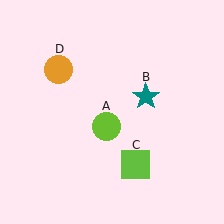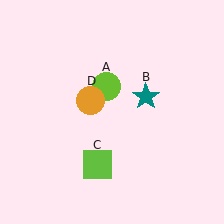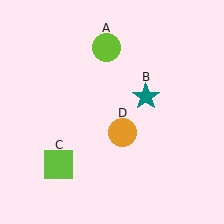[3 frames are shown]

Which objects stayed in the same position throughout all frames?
Teal star (object B) remained stationary.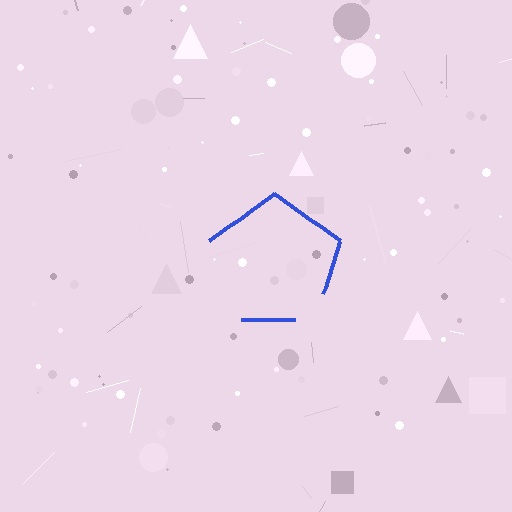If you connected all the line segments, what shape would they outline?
They would outline a pentagon.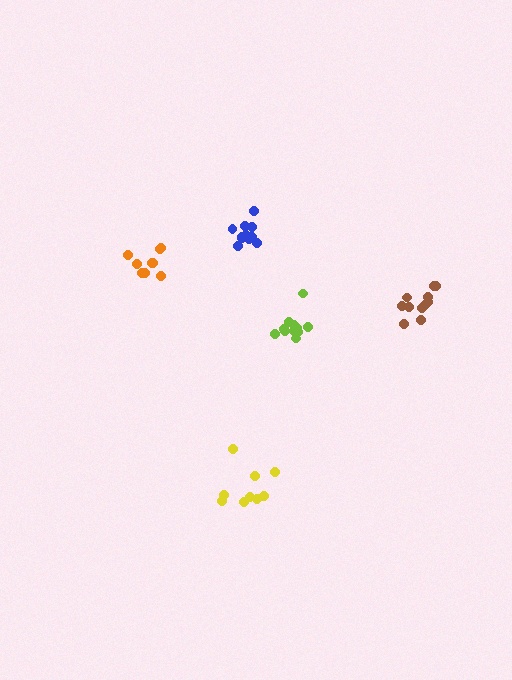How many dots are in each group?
Group 1: 9 dots, Group 2: 9 dots, Group 3: 12 dots, Group 4: 11 dots, Group 5: 11 dots (52 total).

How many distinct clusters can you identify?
There are 5 distinct clusters.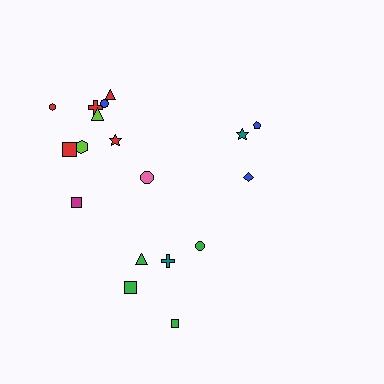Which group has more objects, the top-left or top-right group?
The top-left group.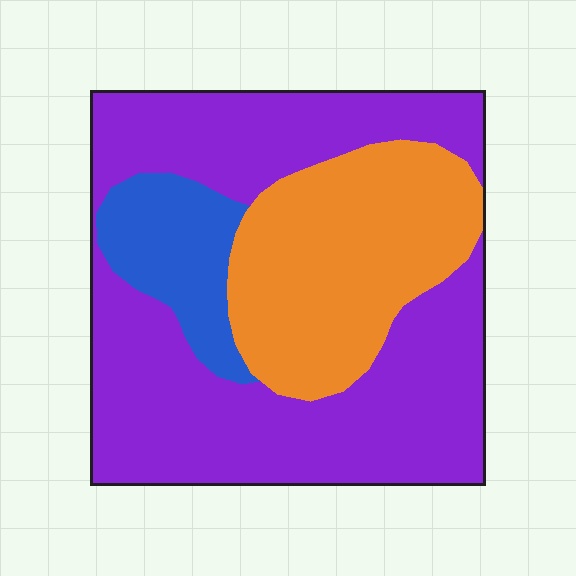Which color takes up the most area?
Purple, at roughly 60%.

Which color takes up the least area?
Blue, at roughly 10%.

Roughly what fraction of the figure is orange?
Orange takes up between a sixth and a third of the figure.